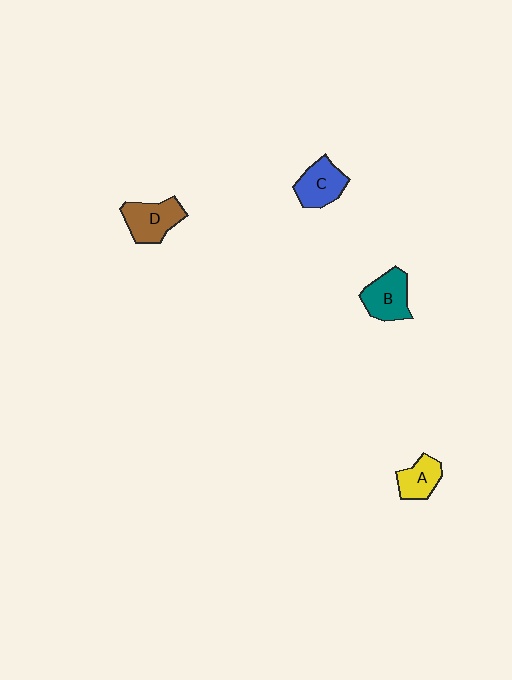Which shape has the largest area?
Shape D (brown).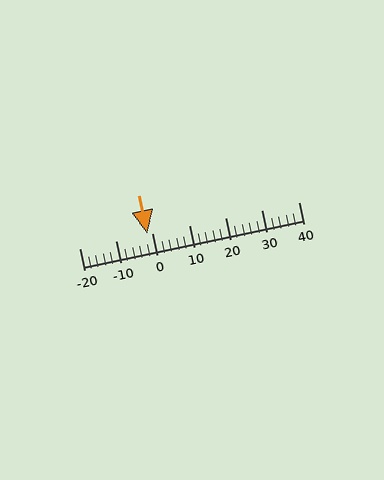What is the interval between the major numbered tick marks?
The major tick marks are spaced 10 units apart.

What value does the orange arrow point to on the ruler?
The orange arrow points to approximately -1.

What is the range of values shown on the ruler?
The ruler shows values from -20 to 40.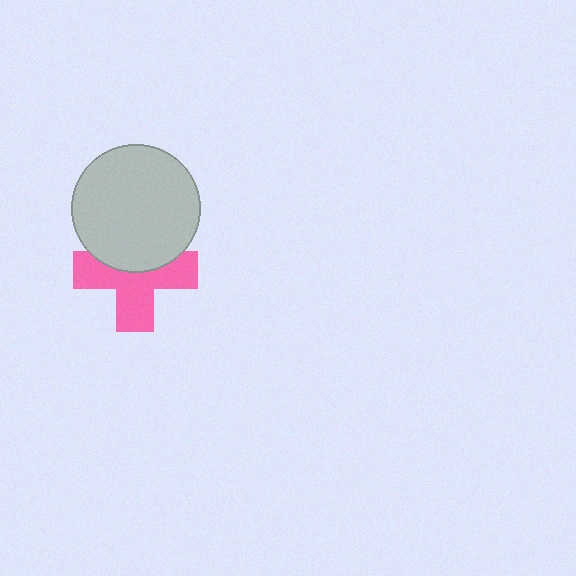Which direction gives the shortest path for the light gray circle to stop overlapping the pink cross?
Moving up gives the shortest separation.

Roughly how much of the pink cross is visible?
About half of it is visible (roughly 61%).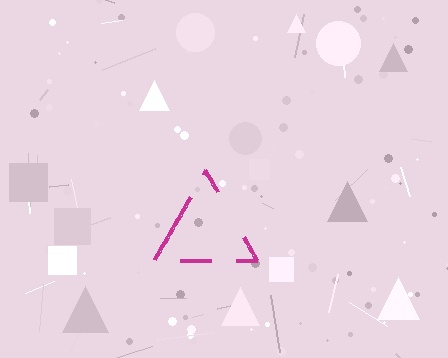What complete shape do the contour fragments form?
The contour fragments form a triangle.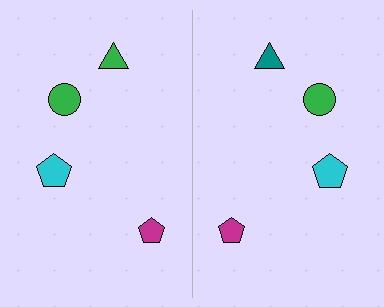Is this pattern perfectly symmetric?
No, the pattern is not perfectly symmetric. The teal triangle on the right side breaks the symmetry — its mirror counterpart is green.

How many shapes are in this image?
There are 8 shapes in this image.